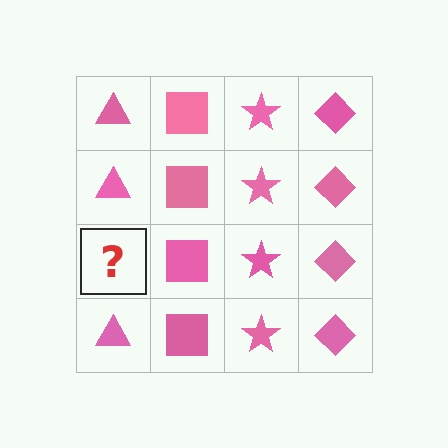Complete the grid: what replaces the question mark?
The question mark should be replaced with a pink triangle.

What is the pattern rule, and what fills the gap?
The rule is that each column has a consistent shape. The gap should be filled with a pink triangle.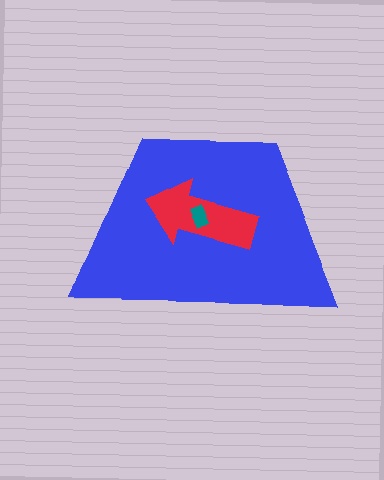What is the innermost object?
The teal rectangle.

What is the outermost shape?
The blue trapezoid.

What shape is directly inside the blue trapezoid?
The red arrow.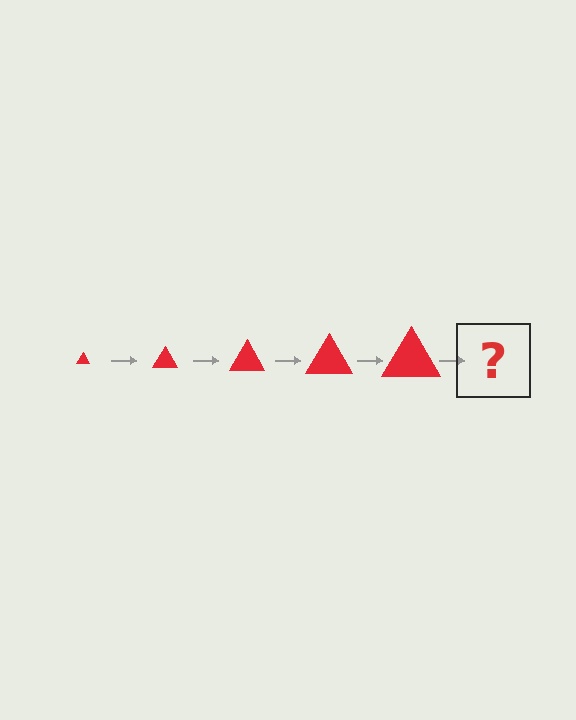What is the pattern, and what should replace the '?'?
The pattern is that the triangle gets progressively larger each step. The '?' should be a red triangle, larger than the previous one.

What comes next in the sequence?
The next element should be a red triangle, larger than the previous one.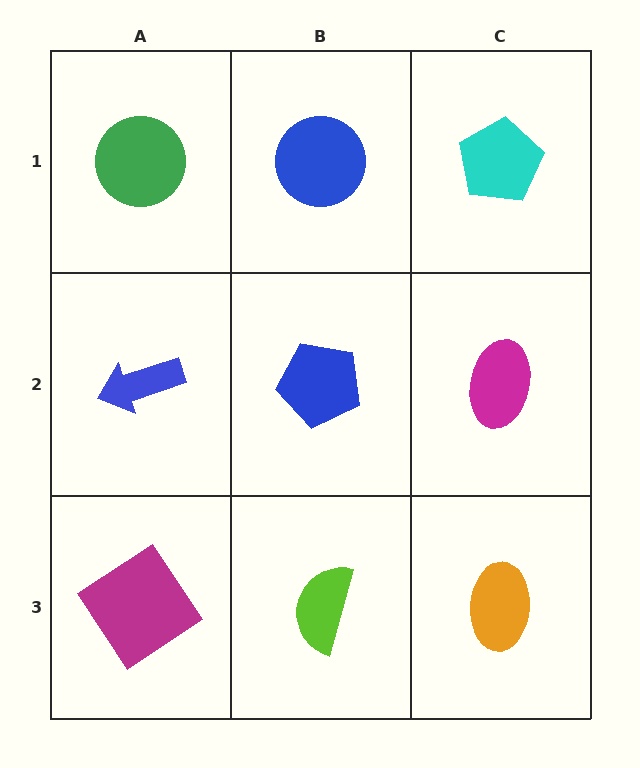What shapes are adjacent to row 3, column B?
A blue pentagon (row 2, column B), a magenta diamond (row 3, column A), an orange ellipse (row 3, column C).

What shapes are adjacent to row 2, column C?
A cyan pentagon (row 1, column C), an orange ellipse (row 3, column C), a blue pentagon (row 2, column B).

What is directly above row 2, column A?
A green circle.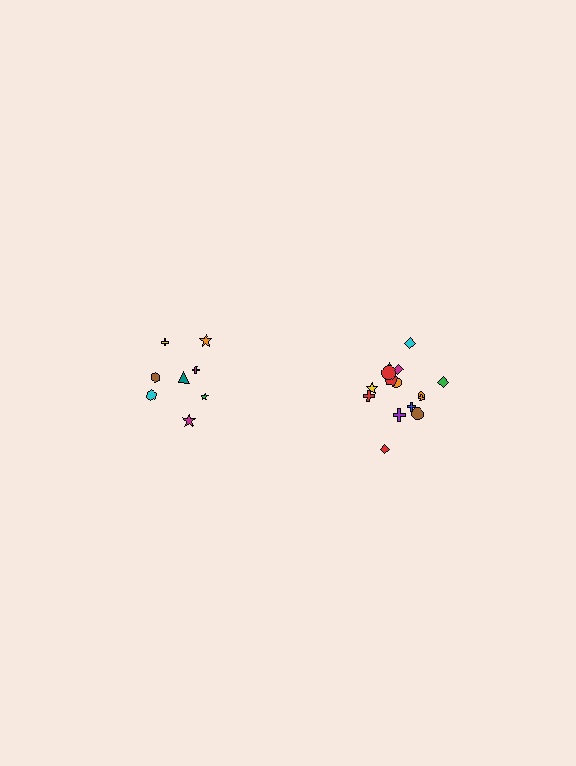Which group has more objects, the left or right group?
The right group.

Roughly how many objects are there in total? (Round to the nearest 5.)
Roughly 25 objects in total.